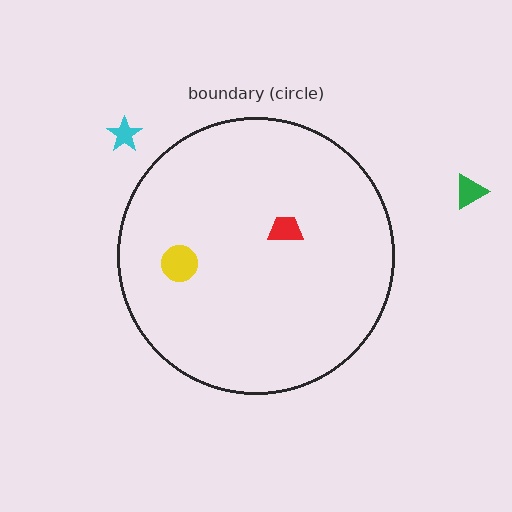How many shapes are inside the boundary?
2 inside, 2 outside.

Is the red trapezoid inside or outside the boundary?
Inside.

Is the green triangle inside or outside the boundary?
Outside.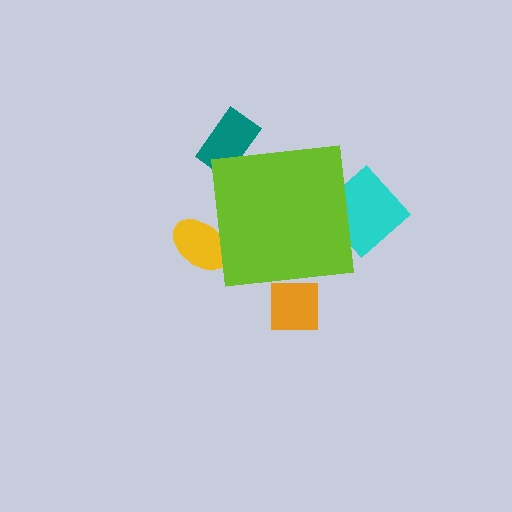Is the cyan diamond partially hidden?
Yes, the cyan diamond is partially hidden behind the lime square.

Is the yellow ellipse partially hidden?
Yes, the yellow ellipse is partially hidden behind the lime square.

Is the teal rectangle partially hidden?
Yes, the teal rectangle is partially hidden behind the lime square.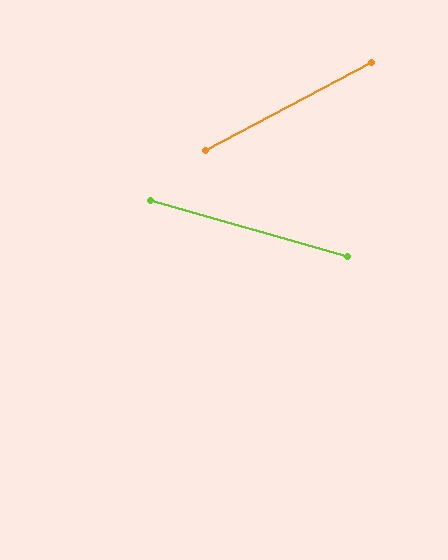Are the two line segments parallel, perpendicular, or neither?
Neither parallel nor perpendicular — they differ by about 44°.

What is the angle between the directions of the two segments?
Approximately 44 degrees.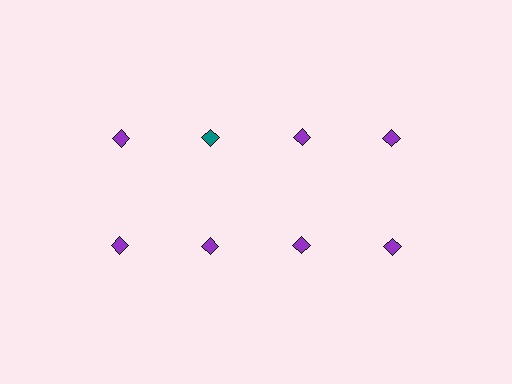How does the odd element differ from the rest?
It has a different color: teal instead of purple.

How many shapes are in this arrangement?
There are 8 shapes arranged in a grid pattern.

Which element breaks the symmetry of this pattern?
The teal diamond in the top row, second from left column breaks the symmetry. All other shapes are purple diamonds.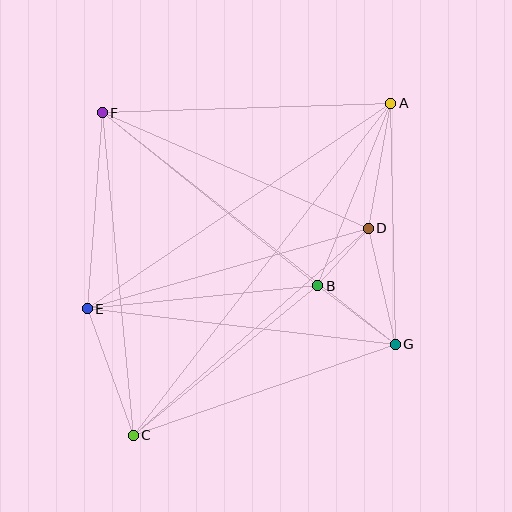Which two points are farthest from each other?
Points A and C are farthest from each other.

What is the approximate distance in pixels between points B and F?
The distance between B and F is approximately 276 pixels.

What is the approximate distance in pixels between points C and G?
The distance between C and G is approximately 277 pixels.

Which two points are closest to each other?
Points B and D are closest to each other.